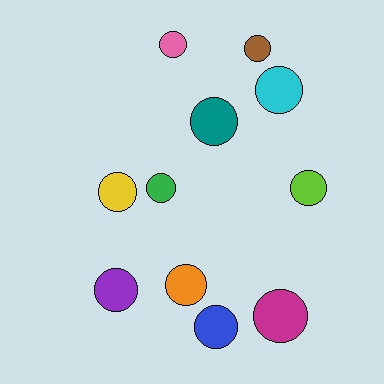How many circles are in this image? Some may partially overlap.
There are 11 circles.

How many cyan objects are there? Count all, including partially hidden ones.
There is 1 cyan object.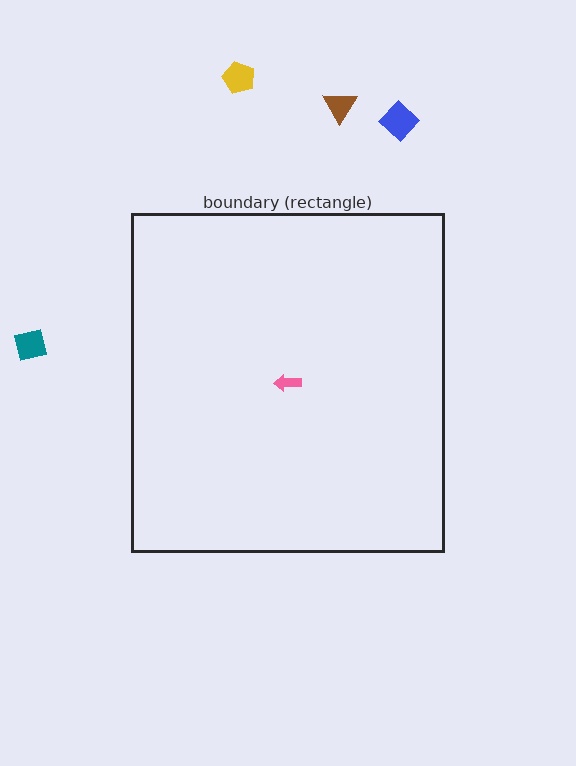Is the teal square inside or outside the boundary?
Outside.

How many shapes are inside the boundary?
1 inside, 4 outside.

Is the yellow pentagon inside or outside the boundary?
Outside.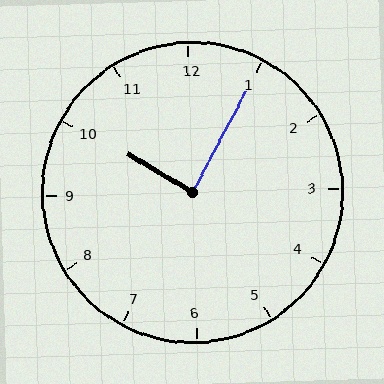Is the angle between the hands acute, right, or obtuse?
It is right.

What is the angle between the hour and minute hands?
Approximately 88 degrees.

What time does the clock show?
10:05.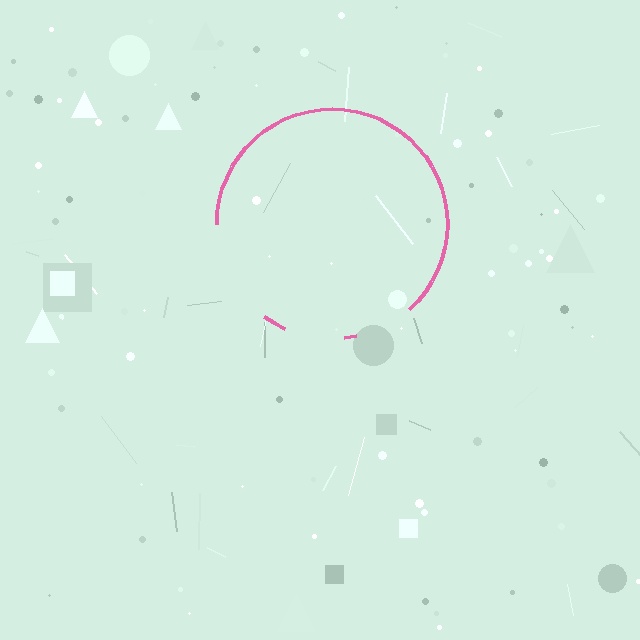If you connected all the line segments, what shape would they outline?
They would outline a circle.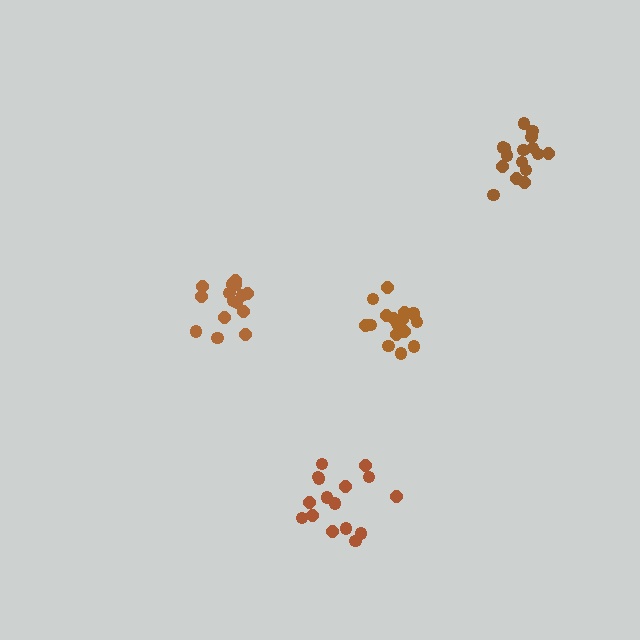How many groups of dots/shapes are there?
There are 4 groups.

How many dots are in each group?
Group 1: 16 dots, Group 2: 16 dots, Group 3: 17 dots, Group 4: 15 dots (64 total).